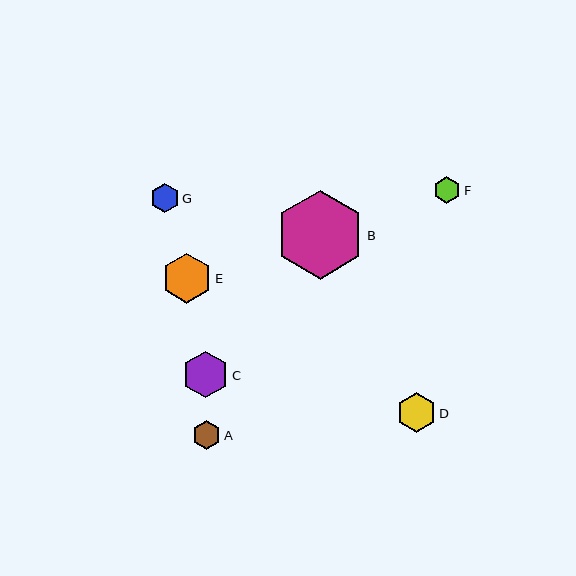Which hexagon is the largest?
Hexagon B is the largest with a size of approximately 89 pixels.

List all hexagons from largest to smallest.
From largest to smallest: B, E, C, D, G, A, F.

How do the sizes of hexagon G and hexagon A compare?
Hexagon G and hexagon A are approximately the same size.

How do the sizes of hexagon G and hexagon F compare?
Hexagon G and hexagon F are approximately the same size.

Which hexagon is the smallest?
Hexagon F is the smallest with a size of approximately 27 pixels.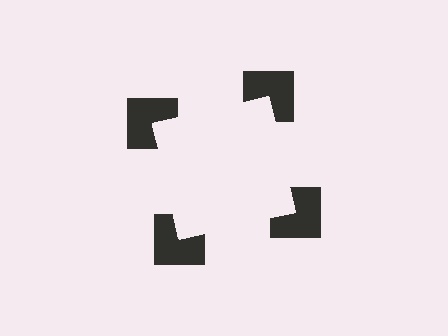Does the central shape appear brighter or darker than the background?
It typically appears slightly brighter than the background, even though no actual brightness change is drawn.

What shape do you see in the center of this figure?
An illusory square — its edges are inferred from the aligned wedge cuts in the notched squares, not physically drawn.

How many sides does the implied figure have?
4 sides.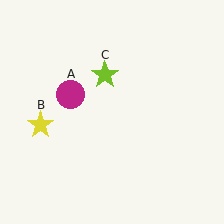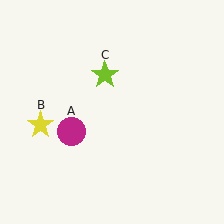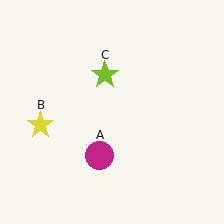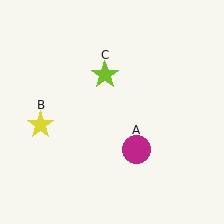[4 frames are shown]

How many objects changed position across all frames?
1 object changed position: magenta circle (object A).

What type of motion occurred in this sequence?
The magenta circle (object A) rotated counterclockwise around the center of the scene.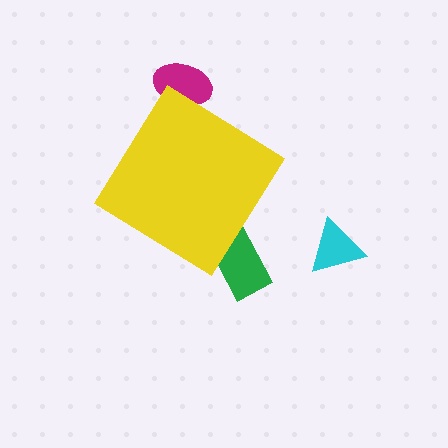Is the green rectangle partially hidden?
Yes, the green rectangle is partially hidden behind the yellow diamond.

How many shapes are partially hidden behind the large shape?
2 shapes are partially hidden.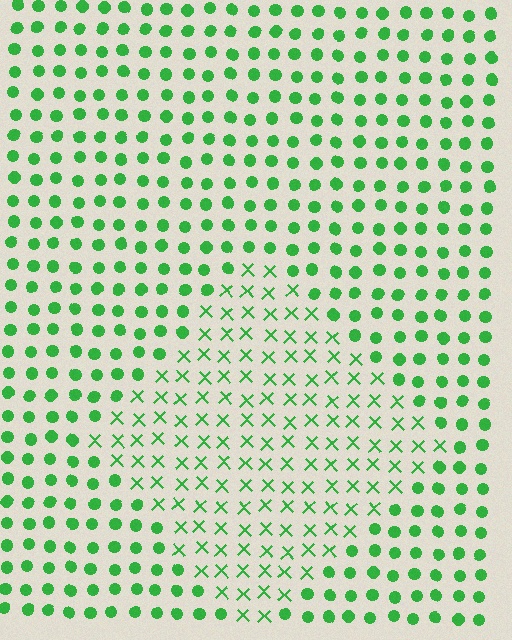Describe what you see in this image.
The image is filled with small green elements arranged in a uniform grid. A diamond-shaped region contains X marks, while the surrounding area contains circles. The boundary is defined purely by the change in element shape.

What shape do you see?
I see a diamond.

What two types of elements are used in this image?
The image uses X marks inside the diamond region and circles outside it.